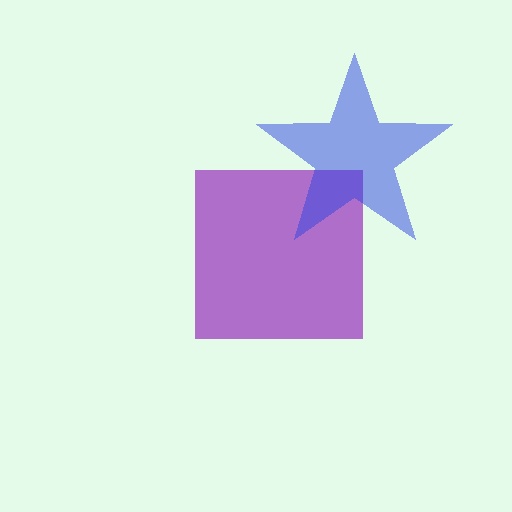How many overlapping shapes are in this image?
There are 2 overlapping shapes in the image.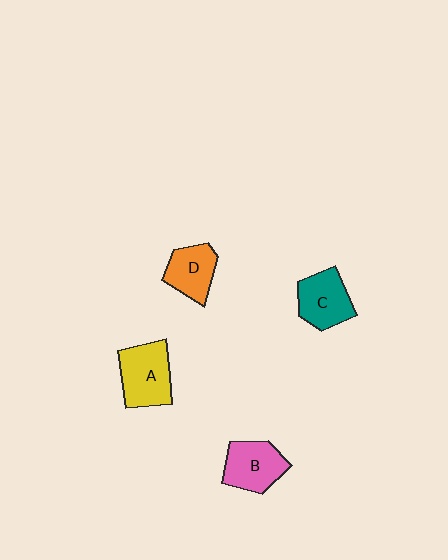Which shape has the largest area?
Shape A (yellow).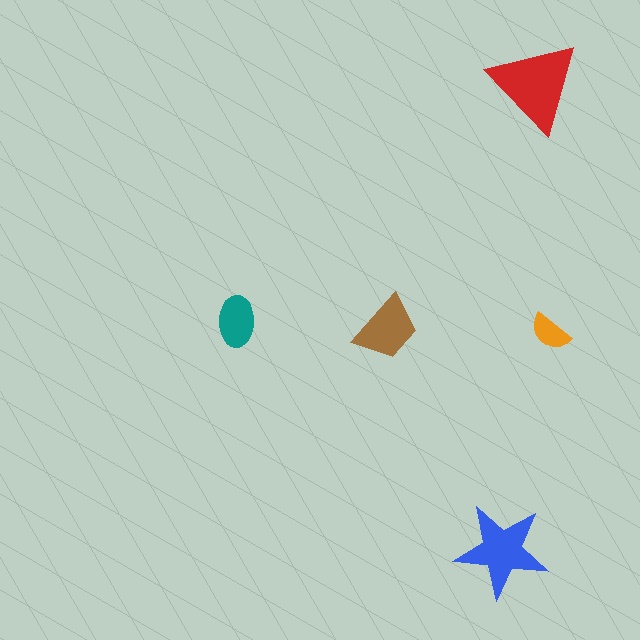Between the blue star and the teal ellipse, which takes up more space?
The blue star.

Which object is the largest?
The red triangle.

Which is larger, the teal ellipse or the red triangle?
The red triangle.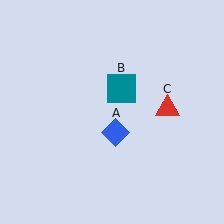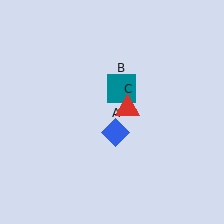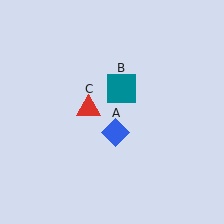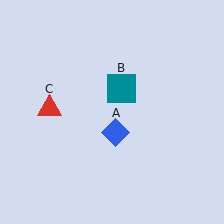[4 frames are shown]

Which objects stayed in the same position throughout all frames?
Blue diamond (object A) and teal square (object B) remained stationary.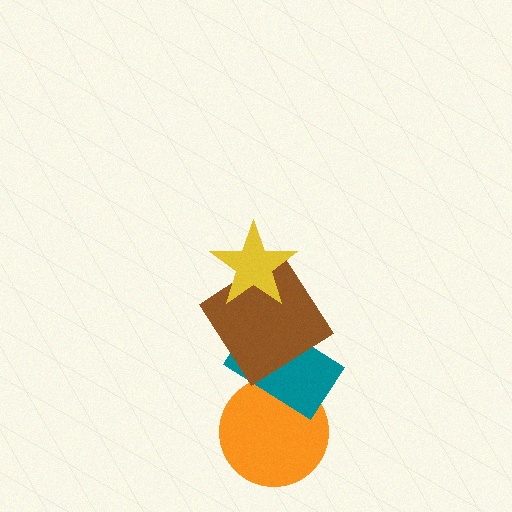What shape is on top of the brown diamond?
The yellow star is on top of the brown diamond.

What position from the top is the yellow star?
The yellow star is 1st from the top.